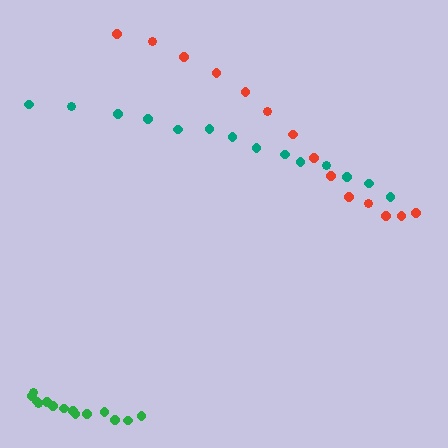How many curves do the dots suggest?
There are 3 distinct paths.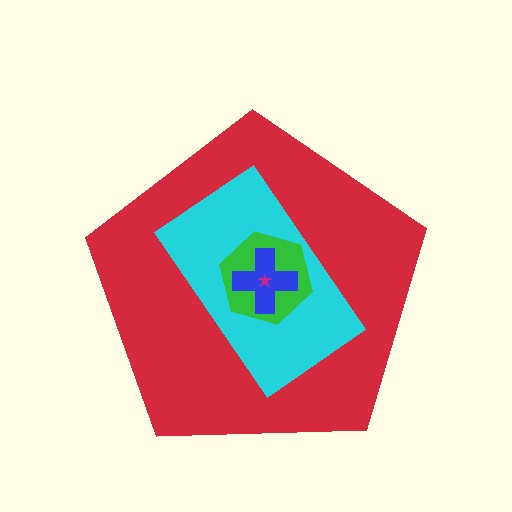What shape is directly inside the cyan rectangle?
The green hexagon.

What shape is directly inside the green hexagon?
The blue cross.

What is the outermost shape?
The red pentagon.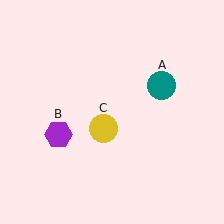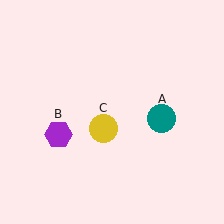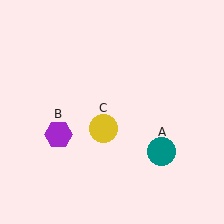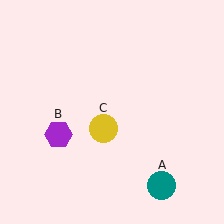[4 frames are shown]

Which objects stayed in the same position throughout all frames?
Purple hexagon (object B) and yellow circle (object C) remained stationary.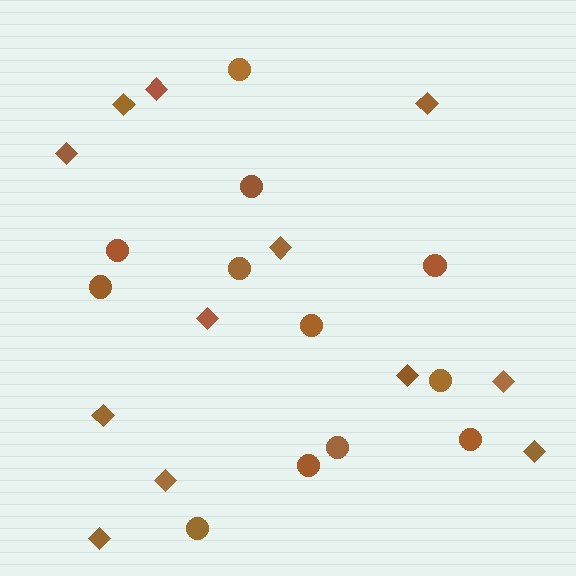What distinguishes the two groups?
There are 2 groups: one group of diamonds (12) and one group of circles (12).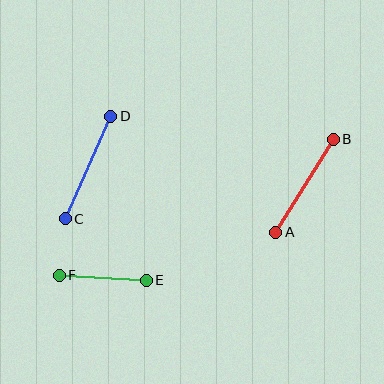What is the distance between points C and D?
The distance is approximately 112 pixels.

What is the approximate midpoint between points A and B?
The midpoint is at approximately (304, 186) pixels.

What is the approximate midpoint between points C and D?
The midpoint is at approximately (88, 167) pixels.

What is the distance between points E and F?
The distance is approximately 87 pixels.